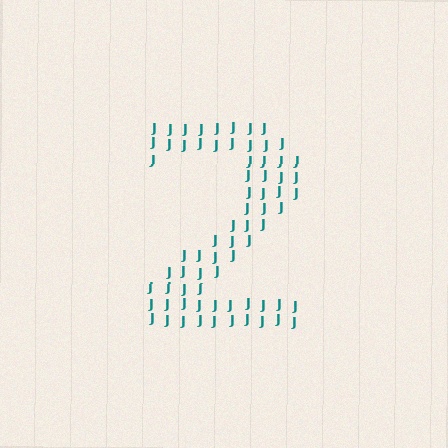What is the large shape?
The large shape is the digit 2.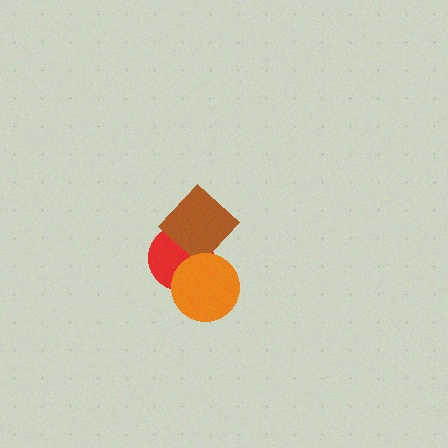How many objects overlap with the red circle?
2 objects overlap with the red circle.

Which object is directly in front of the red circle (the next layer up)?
The brown diamond is directly in front of the red circle.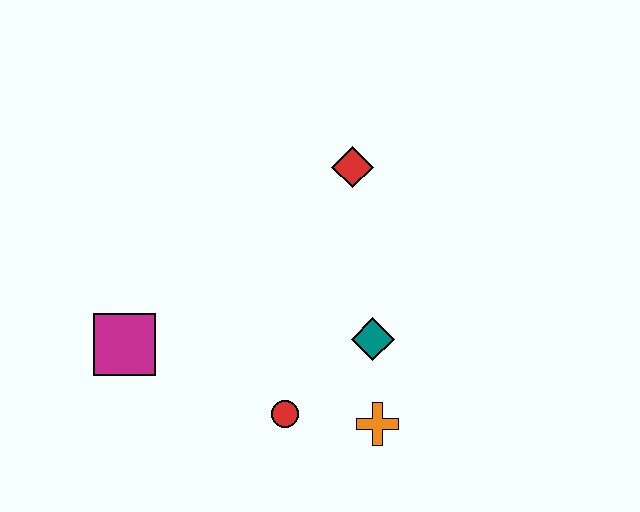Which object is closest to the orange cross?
The teal diamond is closest to the orange cross.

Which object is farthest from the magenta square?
The red diamond is farthest from the magenta square.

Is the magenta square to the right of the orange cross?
No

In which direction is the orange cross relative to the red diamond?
The orange cross is below the red diamond.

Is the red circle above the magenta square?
No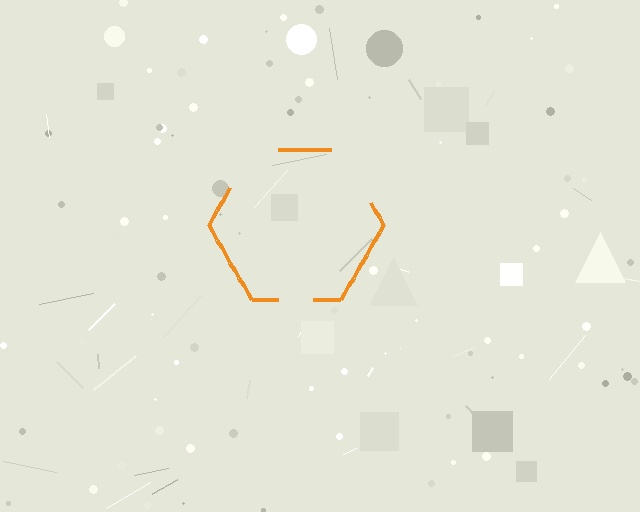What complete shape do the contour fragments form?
The contour fragments form a hexagon.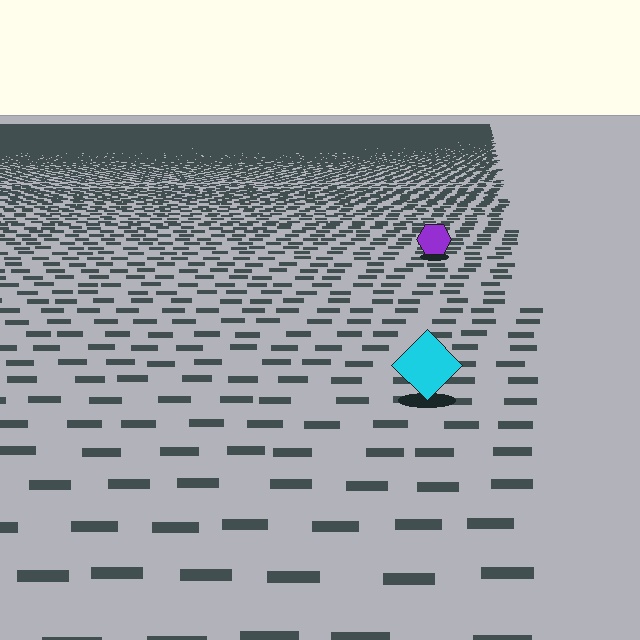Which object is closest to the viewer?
The cyan diamond is closest. The texture marks near it are larger and more spread out.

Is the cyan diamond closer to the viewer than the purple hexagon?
Yes. The cyan diamond is closer — you can tell from the texture gradient: the ground texture is coarser near it.